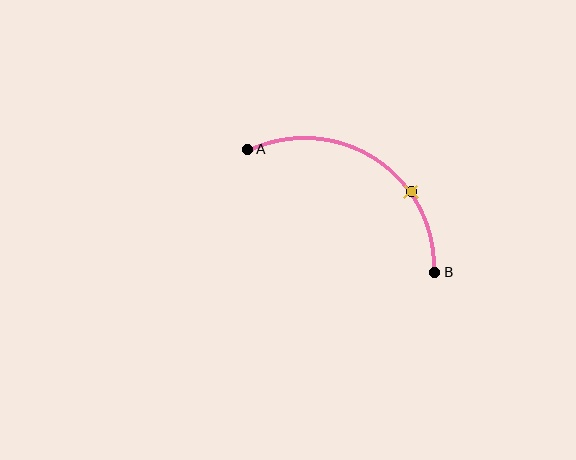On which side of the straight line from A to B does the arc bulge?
The arc bulges above the straight line connecting A and B.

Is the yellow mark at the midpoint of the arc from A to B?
No. The yellow mark lies on the arc but is closer to endpoint B. The arc midpoint would be at the point on the curve equidistant along the arc from both A and B.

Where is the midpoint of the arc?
The arc midpoint is the point on the curve farthest from the straight line joining A and B. It sits above that line.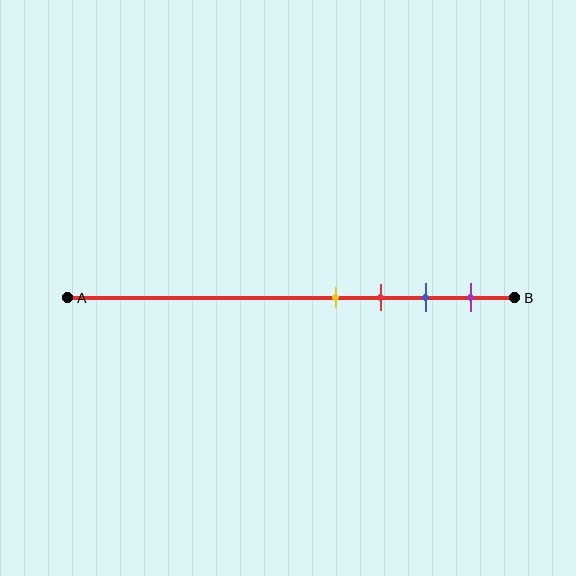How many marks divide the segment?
There are 4 marks dividing the segment.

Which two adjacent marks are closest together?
The yellow and red marks are the closest adjacent pair.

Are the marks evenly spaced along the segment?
Yes, the marks are approximately evenly spaced.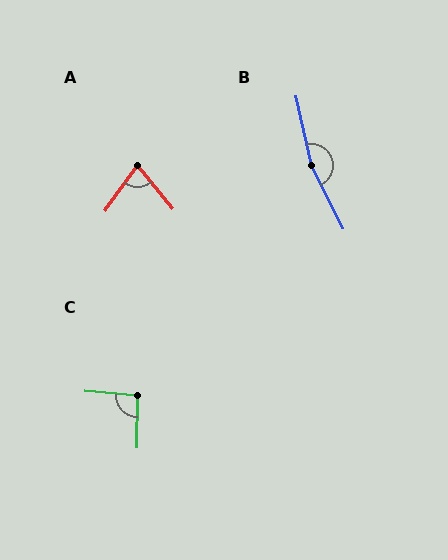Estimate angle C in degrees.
Approximately 95 degrees.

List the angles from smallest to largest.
A (75°), C (95°), B (166°).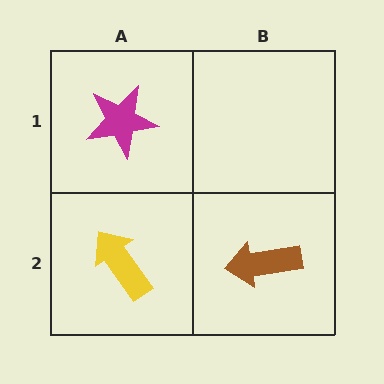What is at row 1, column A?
A magenta star.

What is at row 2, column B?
A brown arrow.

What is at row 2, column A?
A yellow arrow.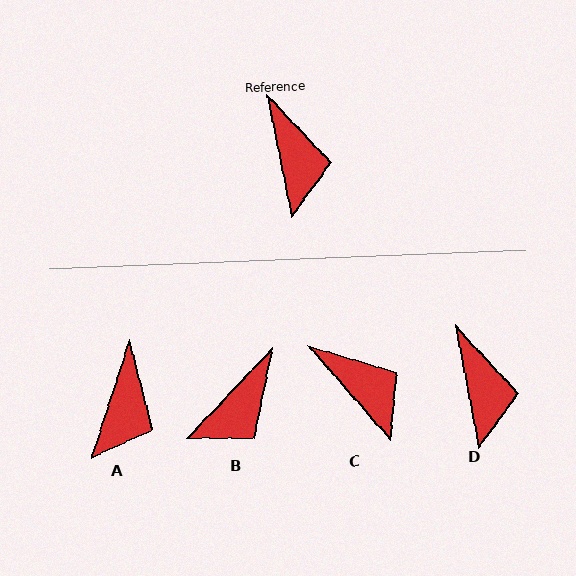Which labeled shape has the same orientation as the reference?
D.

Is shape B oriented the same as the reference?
No, it is off by about 55 degrees.